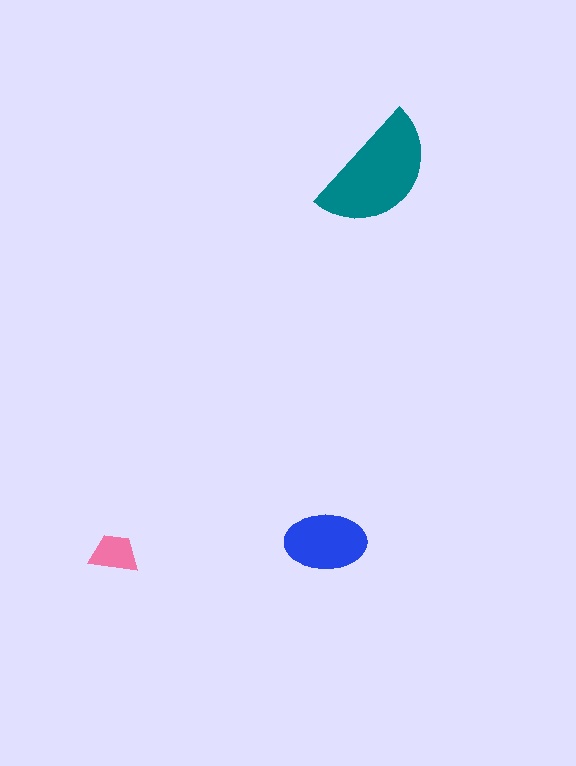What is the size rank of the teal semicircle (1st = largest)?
1st.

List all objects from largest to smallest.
The teal semicircle, the blue ellipse, the pink trapezoid.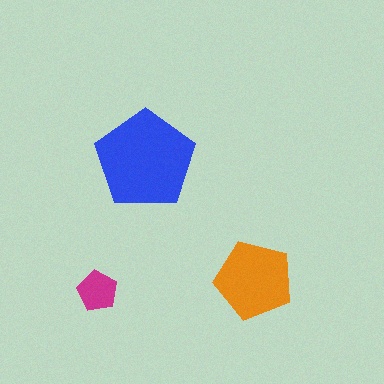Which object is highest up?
The blue pentagon is topmost.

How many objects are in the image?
There are 3 objects in the image.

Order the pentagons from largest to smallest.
the blue one, the orange one, the magenta one.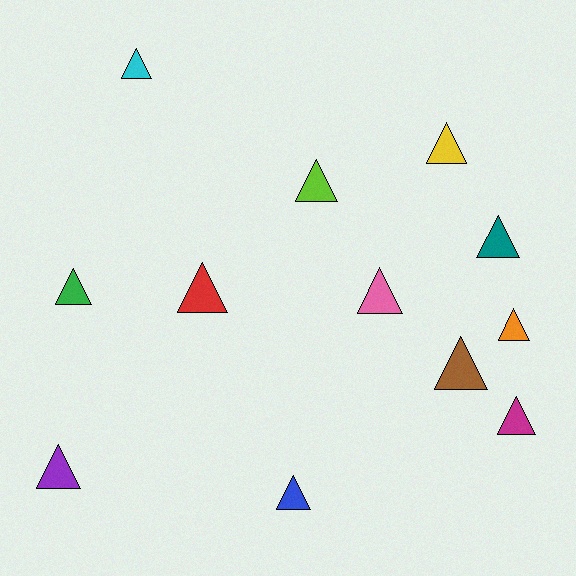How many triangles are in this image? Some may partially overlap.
There are 12 triangles.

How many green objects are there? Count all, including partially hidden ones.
There is 1 green object.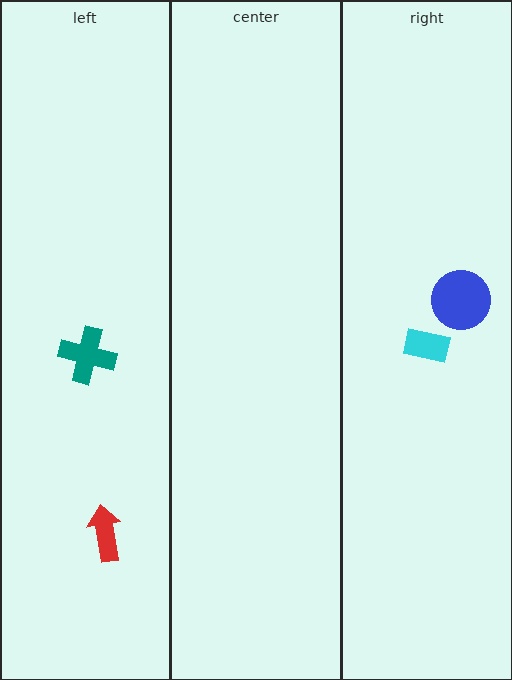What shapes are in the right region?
The blue circle, the cyan rectangle.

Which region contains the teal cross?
The left region.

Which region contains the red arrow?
The left region.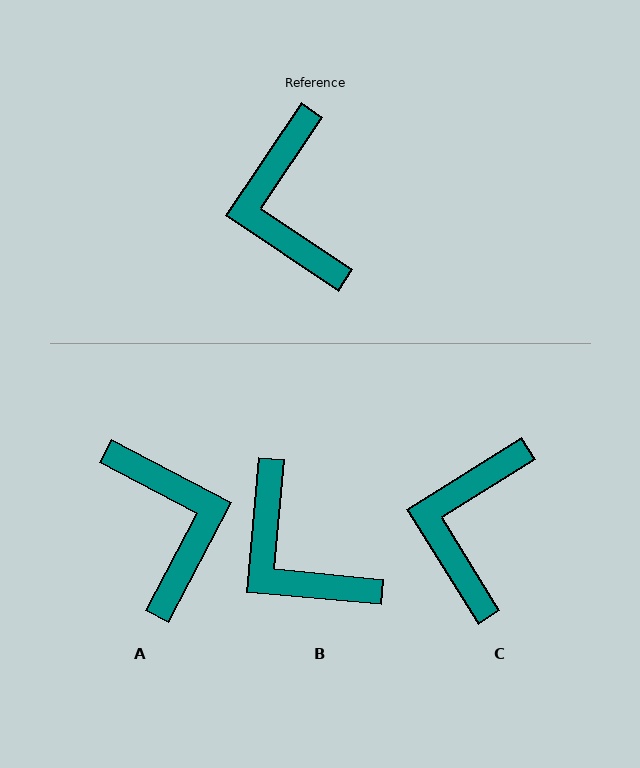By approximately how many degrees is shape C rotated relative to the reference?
Approximately 24 degrees clockwise.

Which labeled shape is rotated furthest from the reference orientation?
A, about 174 degrees away.